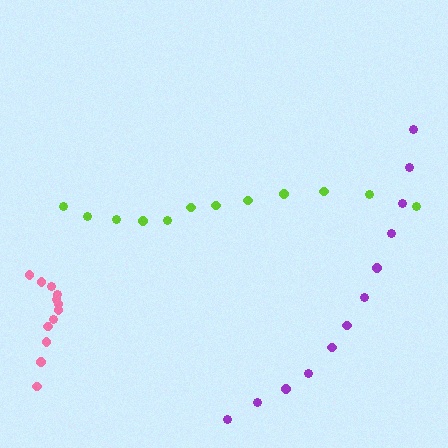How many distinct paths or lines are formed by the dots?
There are 3 distinct paths.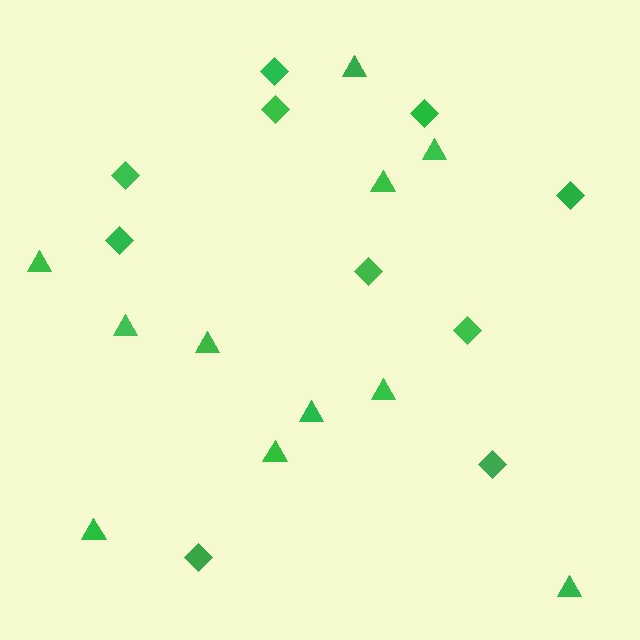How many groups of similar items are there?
There are 2 groups: one group of triangles (11) and one group of diamonds (10).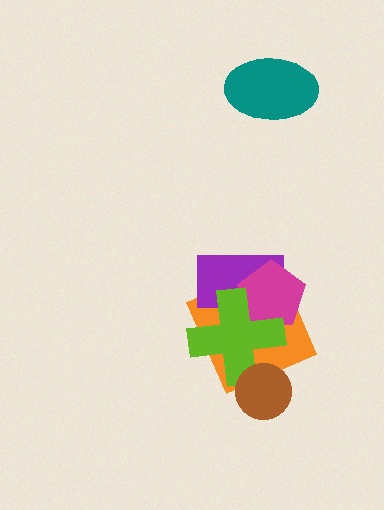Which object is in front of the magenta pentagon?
The lime cross is in front of the magenta pentagon.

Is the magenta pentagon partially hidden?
Yes, it is partially covered by another shape.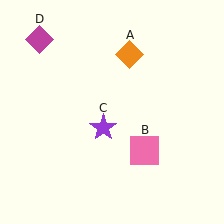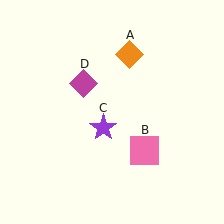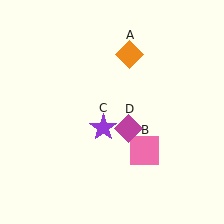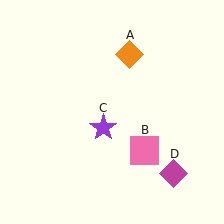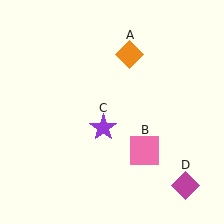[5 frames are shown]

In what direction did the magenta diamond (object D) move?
The magenta diamond (object D) moved down and to the right.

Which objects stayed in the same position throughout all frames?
Orange diamond (object A) and pink square (object B) and purple star (object C) remained stationary.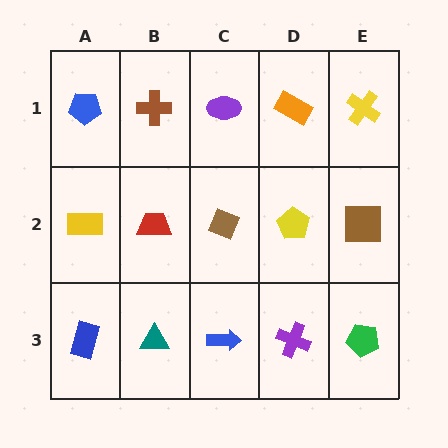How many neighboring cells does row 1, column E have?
2.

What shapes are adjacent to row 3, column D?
A yellow pentagon (row 2, column D), a blue arrow (row 3, column C), a green pentagon (row 3, column E).